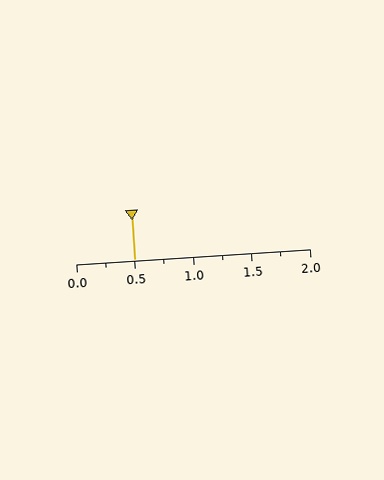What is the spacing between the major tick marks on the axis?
The major ticks are spaced 0.5 apart.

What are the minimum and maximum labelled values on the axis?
The axis runs from 0.0 to 2.0.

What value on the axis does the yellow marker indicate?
The marker indicates approximately 0.5.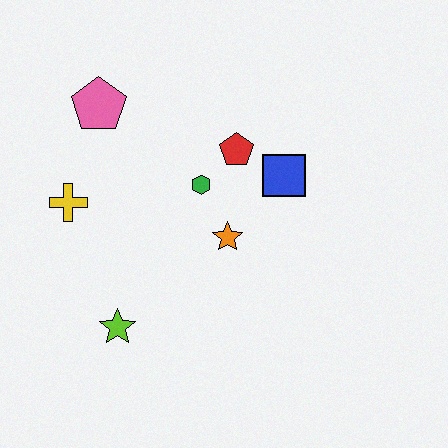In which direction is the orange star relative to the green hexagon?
The orange star is below the green hexagon.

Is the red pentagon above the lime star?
Yes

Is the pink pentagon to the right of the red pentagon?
No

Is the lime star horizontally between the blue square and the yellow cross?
Yes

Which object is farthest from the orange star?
The pink pentagon is farthest from the orange star.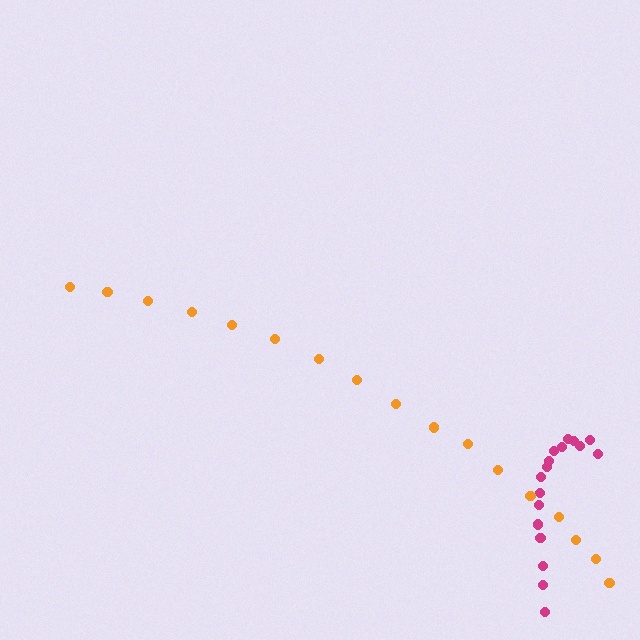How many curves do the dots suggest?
There are 2 distinct paths.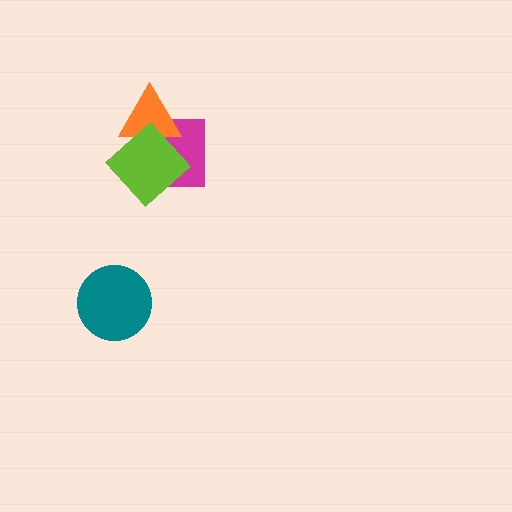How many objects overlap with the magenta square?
2 objects overlap with the magenta square.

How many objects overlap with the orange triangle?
2 objects overlap with the orange triangle.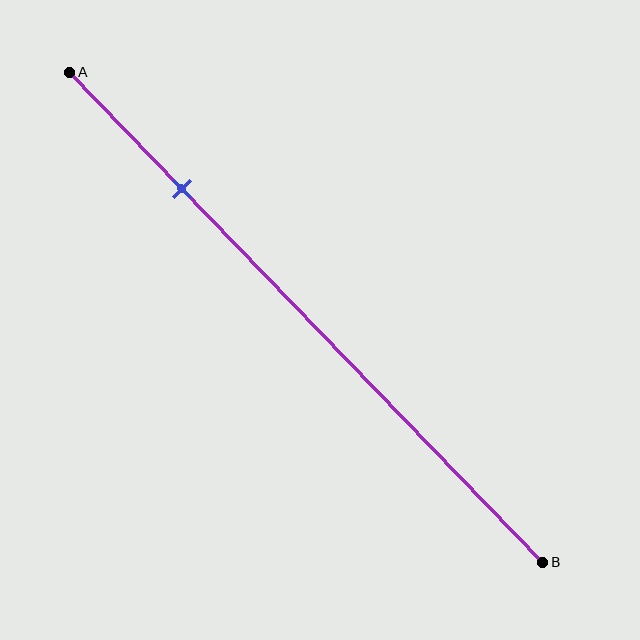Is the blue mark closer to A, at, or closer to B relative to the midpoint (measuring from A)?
The blue mark is closer to point A than the midpoint of segment AB.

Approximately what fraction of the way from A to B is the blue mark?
The blue mark is approximately 25% of the way from A to B.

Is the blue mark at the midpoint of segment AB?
No, the mark is at about 25% from A, not at the 50% midpoint.